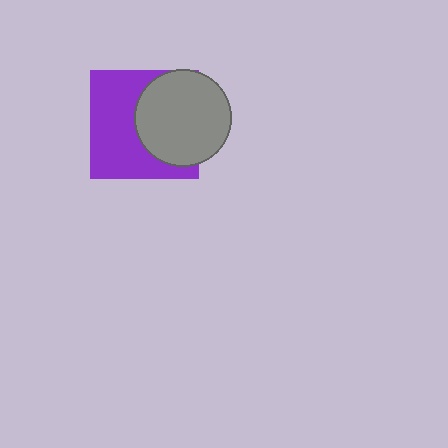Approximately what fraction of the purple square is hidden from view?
Roughly 44% of the purple square is hidden behind the gray circle.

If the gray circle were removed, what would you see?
You would see the complete purple square.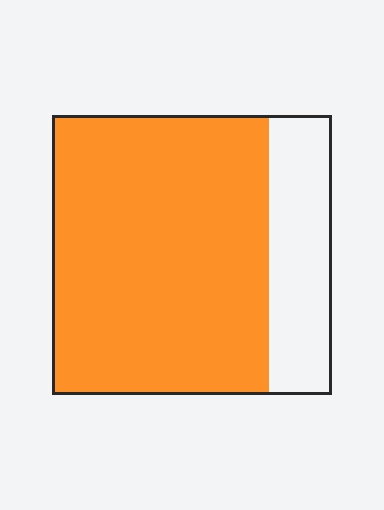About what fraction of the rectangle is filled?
About three quarters (3/4).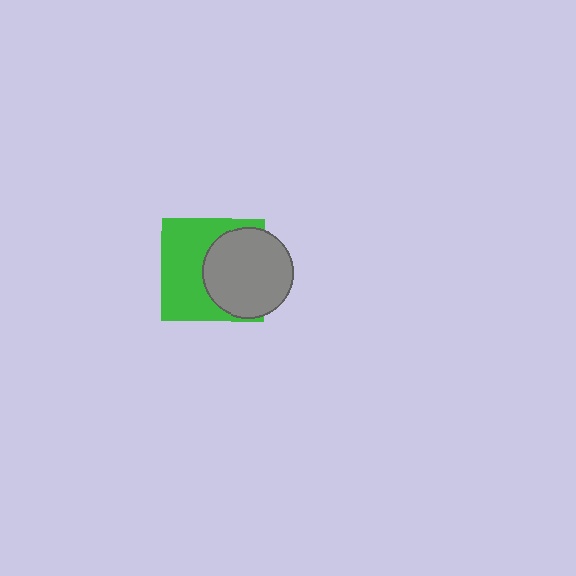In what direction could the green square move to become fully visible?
The green square could move left. That would shift it out from behind the gray circle entirely.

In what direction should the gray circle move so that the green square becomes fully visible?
The gray circle should move right. That is the shortest direction to clear the overlap and leave the green square fully visible.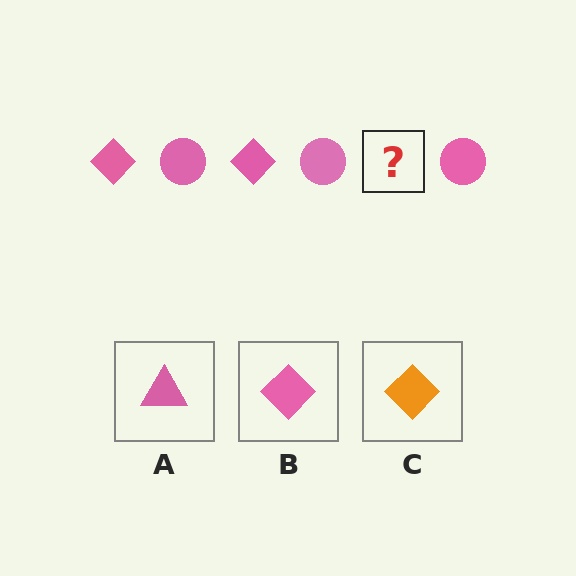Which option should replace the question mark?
Option B.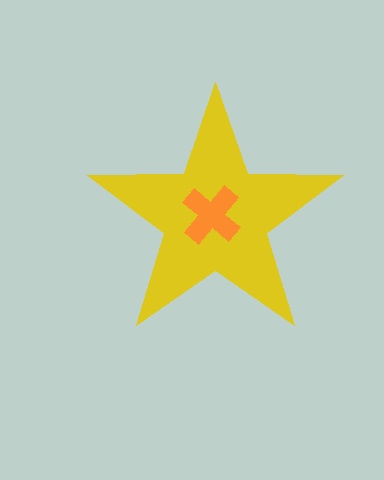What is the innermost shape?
The orange cross.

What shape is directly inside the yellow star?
The orange cross.